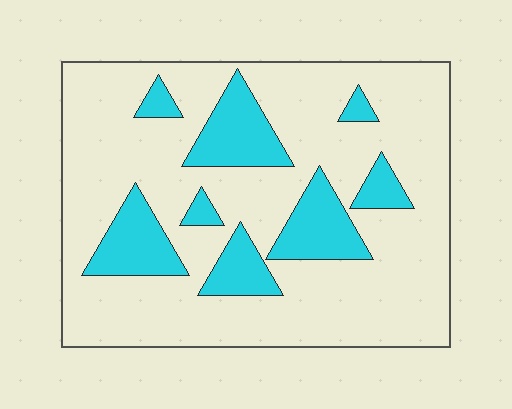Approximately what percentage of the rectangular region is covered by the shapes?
Approximately 20%.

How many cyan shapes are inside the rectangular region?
8.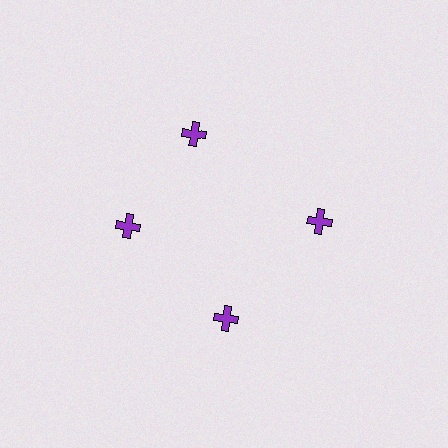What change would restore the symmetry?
The symmetry would be restored by rotating it back into even spacing with its neighbors so that all 4 crosses sit at equal angles and equal distance from the center.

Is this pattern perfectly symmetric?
No. The 4 purple crosses are arranged in a ring, but one element near the 12 o'clock position is rotated out of alignment along the ring, breaking the 4-fold rotational symmetry.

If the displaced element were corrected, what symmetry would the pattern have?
It would have 4-fold rotational symmetry — the pattern would map onto itself every 90 degrees.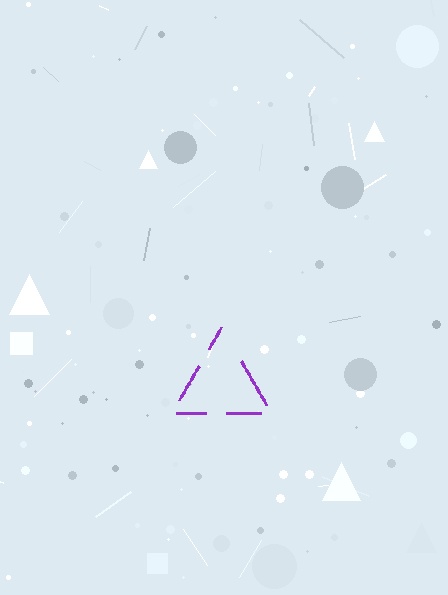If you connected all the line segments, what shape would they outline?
They would outline a triangle.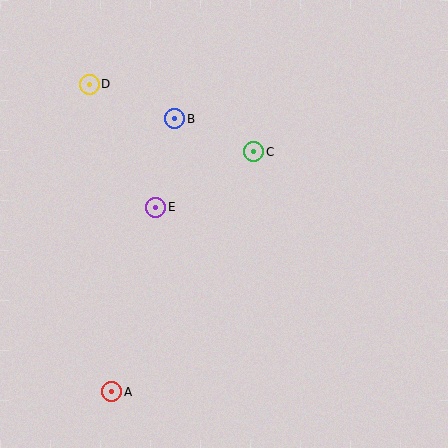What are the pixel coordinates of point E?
Point E is at (156, 207).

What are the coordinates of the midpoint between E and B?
The midpoint between E and B is at (165, 163).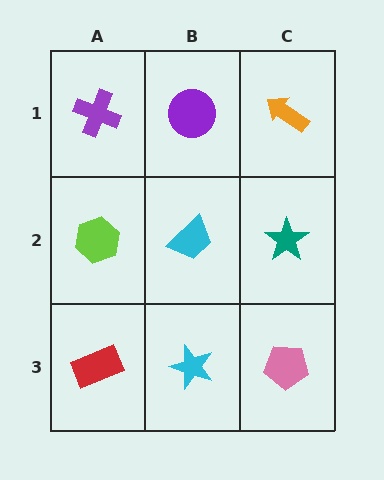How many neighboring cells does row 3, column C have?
2.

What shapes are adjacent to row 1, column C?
A teal star (row 2, column C), a purple circle (row 1, column B).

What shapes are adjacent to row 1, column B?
A cyan trapezoid (row 2, column B), a purple cross (row 1, column A), an orange arrow (row 1, column C).